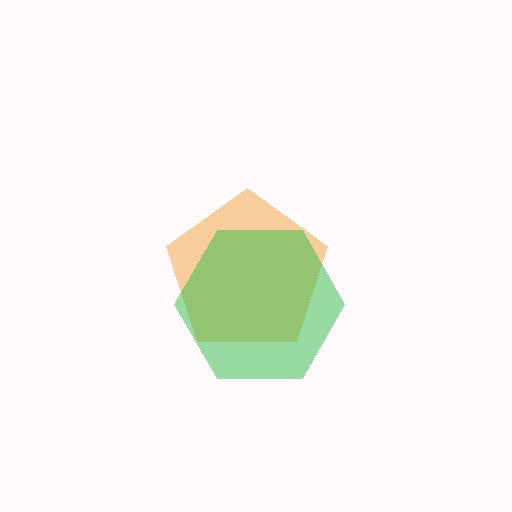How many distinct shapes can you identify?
There are 2 distinct shapes: an orange pentagon, a green hexagon.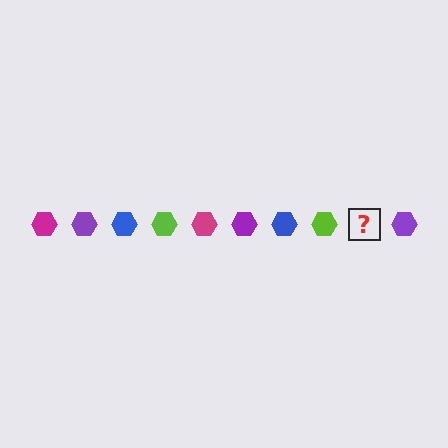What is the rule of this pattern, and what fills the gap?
The rule is that the pattern cycles through magenta, purple, blue, lime hexagons. The gap should be filled with a magenta hexagon.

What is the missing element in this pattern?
The missing element is a magenta hexagon.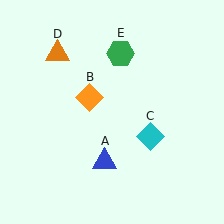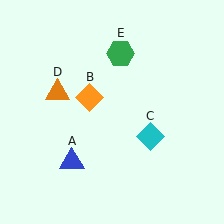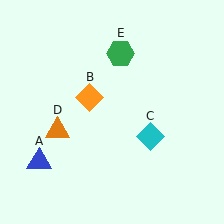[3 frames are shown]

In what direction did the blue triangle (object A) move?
The blue triangle (object A) moved left.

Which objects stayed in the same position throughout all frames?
Orange diamond (object B) and cyan diamond (object C) and green hexagon (object E) remained stationary.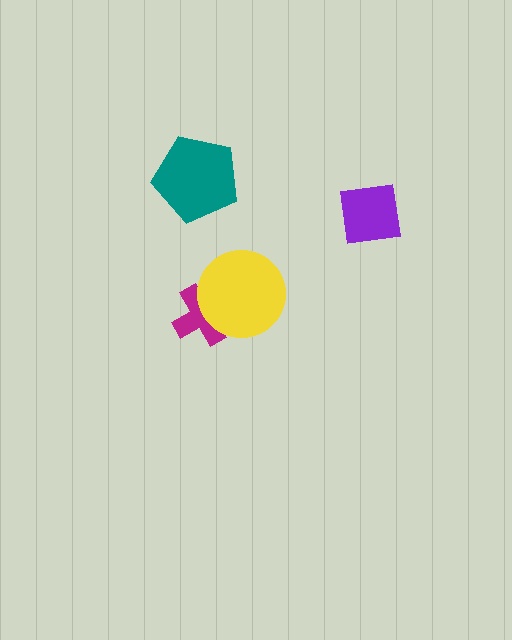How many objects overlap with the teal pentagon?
0 objects overlap with the teal pentagon.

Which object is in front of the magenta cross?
The yellow circle is in front of the magenta cross.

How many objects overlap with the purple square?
0 objects overlap with the purple square.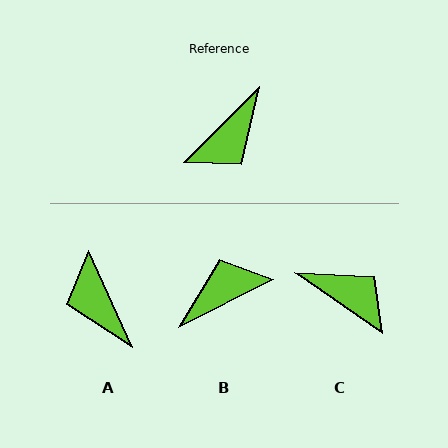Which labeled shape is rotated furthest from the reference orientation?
B, about 162 degrees away.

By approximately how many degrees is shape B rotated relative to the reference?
Approximately 162 degrees counter-clockwise.